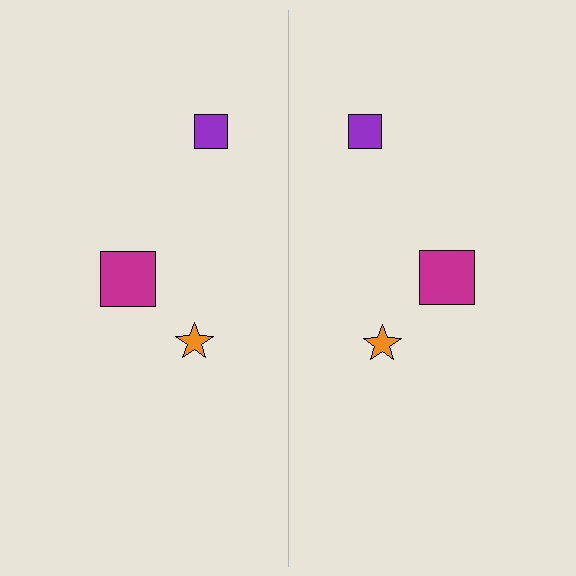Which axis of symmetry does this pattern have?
The pattern has a vertical axis of symmetry running through the center of the image.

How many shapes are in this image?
There are 6 shapes in this image.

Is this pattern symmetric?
Yes, this pattern has bilateral (reflection) symmetry.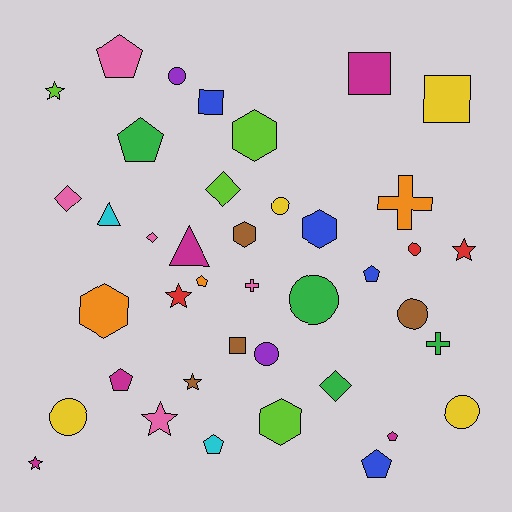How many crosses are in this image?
There are 3 crosses.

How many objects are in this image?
There are 40 objects.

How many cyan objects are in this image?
There are 2 cyan objects.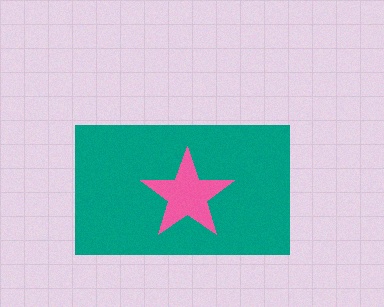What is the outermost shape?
The teal rectangle.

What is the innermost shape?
The pink star.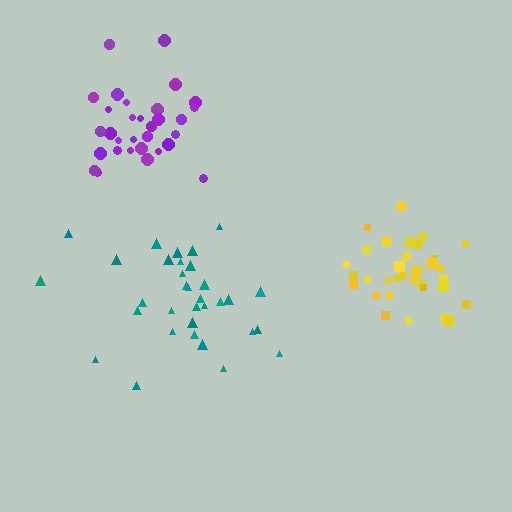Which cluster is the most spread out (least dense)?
Teal.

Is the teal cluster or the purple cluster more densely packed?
Purple.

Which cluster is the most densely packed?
Purple.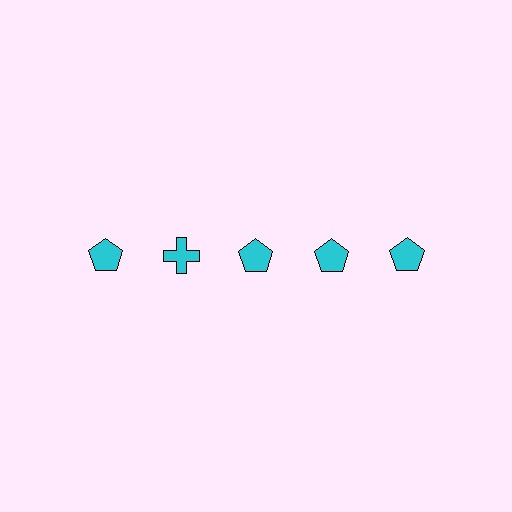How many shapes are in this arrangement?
There are 5 shapes arranged in a grid pattern.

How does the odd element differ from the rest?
It has a different shape: cross instead of pentagon.